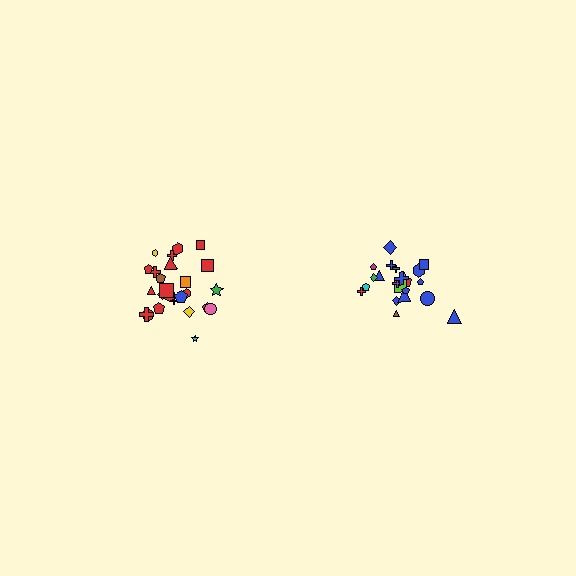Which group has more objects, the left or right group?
The left group.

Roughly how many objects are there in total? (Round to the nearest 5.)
Roughly 45 objects in total.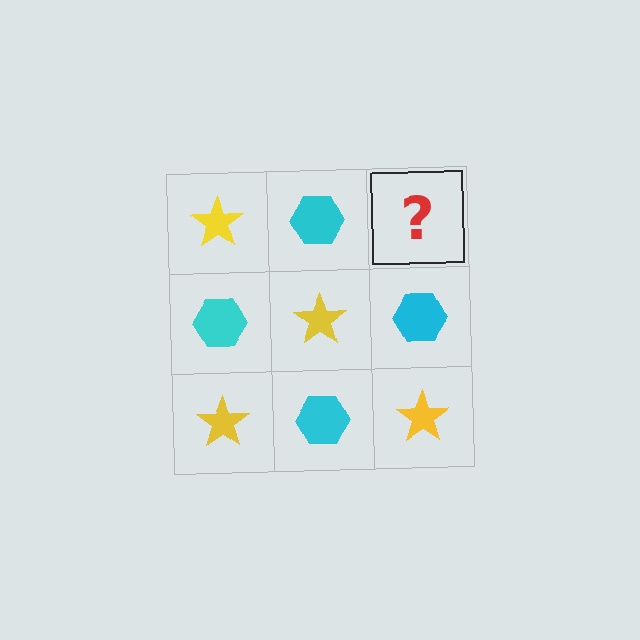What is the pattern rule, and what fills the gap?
The rule is that it alternates yellow star and cyan hexagon in a checkerboard pattern. The gap should be filled with a yellow star.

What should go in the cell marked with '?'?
The missing cell should contain a yellow star.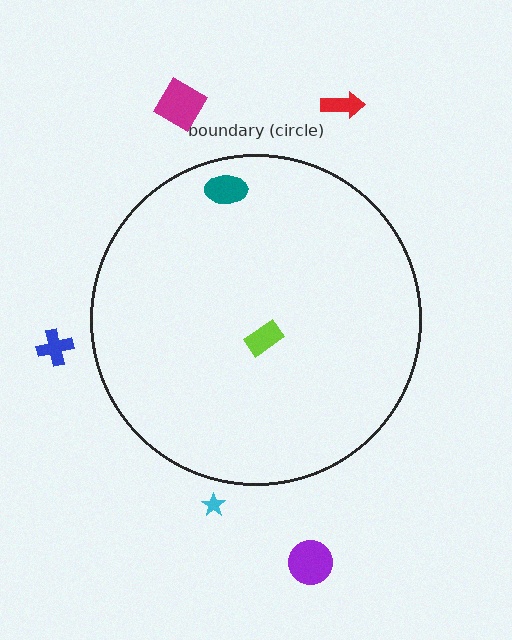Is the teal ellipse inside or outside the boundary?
Inside.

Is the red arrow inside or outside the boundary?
Outside.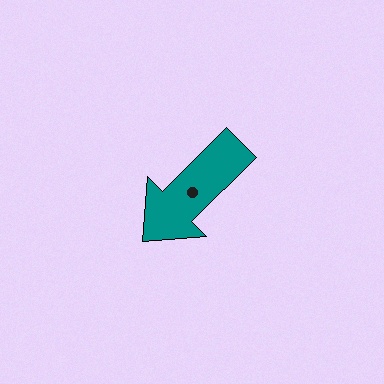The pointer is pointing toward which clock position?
Roughly 8 o'clock.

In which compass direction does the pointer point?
Southwest.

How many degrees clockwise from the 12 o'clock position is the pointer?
Approximately 225 degrees.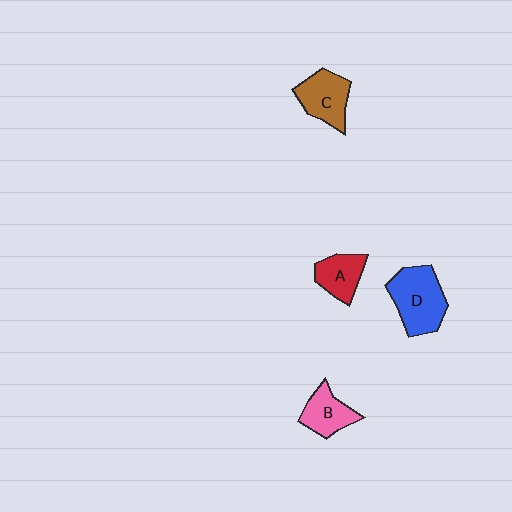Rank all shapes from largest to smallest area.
From largest to smallest: D (blue), C (brown), B (pink), A (red).